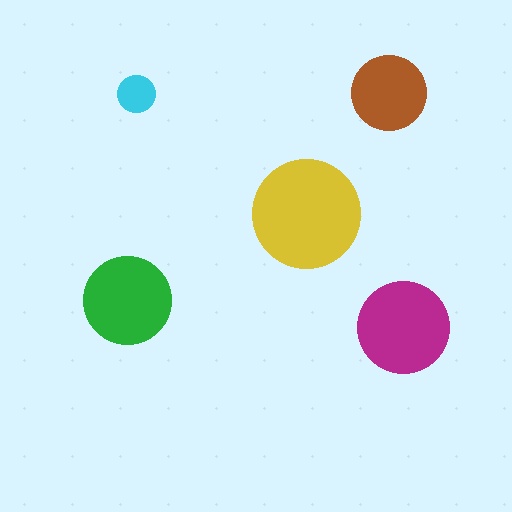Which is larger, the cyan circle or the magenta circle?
The magenta one.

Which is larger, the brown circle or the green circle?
The green one.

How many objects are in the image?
There are 5 objects in the image.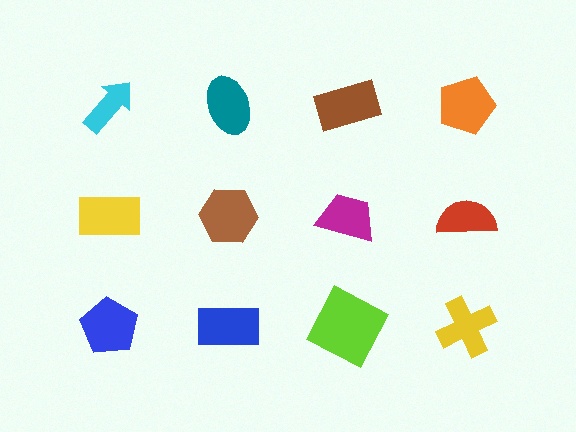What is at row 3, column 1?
A blue pentagon.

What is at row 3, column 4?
A yellow cross.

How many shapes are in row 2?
4 shapes.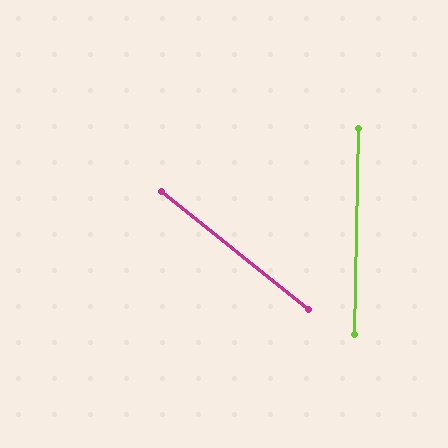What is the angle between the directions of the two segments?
Approximately 53 degrees.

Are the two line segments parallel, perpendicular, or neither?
Neither parallel nor perpendicular — they differ by about 53°.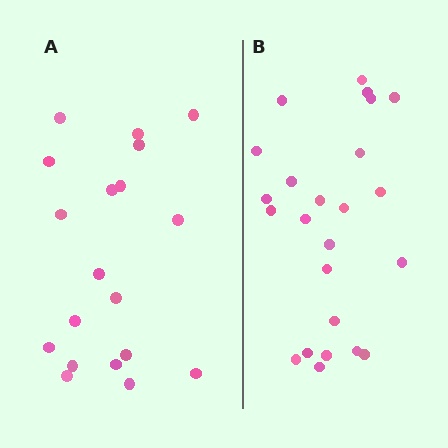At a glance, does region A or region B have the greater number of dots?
Region B (the right region) has more dots.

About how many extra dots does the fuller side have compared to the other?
Region B has about 5 more dots than region A.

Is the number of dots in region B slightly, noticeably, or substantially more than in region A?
Region B has noticeably more, but not dramatically so. The ratio is roughly 1.3 to 1.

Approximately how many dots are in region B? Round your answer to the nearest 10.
About 20 dots. (The exact count is 24, which rounds to 20.)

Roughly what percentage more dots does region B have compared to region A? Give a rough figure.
About 25% more.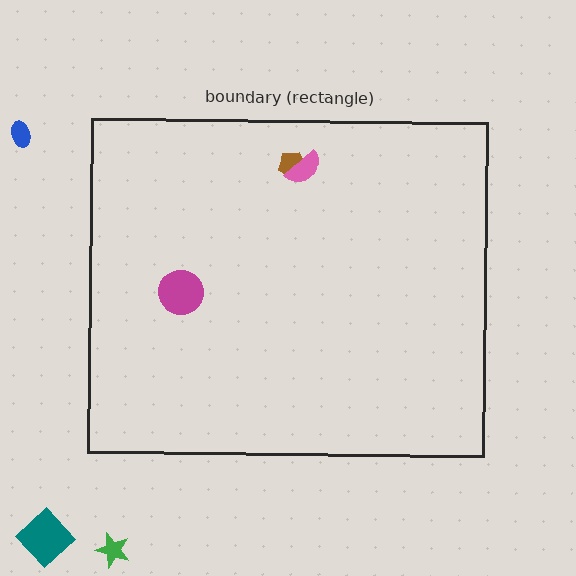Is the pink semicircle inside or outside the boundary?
Inside.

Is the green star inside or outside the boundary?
Outside.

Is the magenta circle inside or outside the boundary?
Inside.